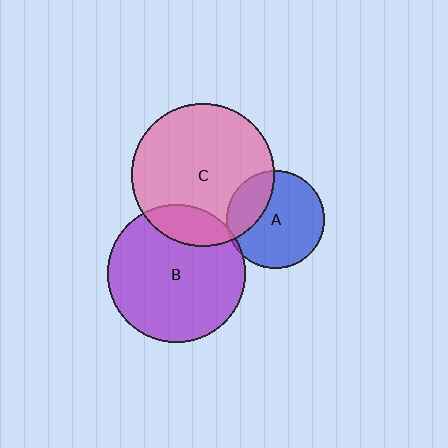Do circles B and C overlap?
Yes.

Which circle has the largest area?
Circle C (pink).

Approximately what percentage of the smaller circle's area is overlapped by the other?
Approximately 15%.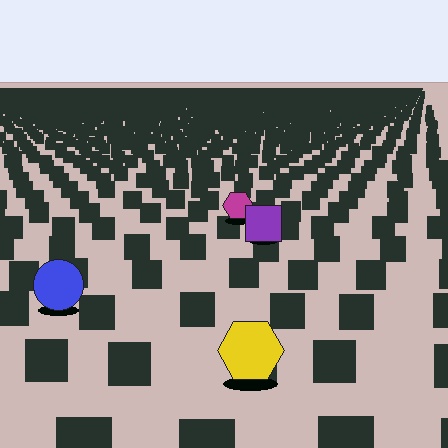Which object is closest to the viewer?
The yellow hexagon is closest. The texture marks near it are larger and more spread out.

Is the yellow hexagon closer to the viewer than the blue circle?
Yes. The yellow hexagon is closer — you can tell from the texture gradient: the ground texture is coarser near it.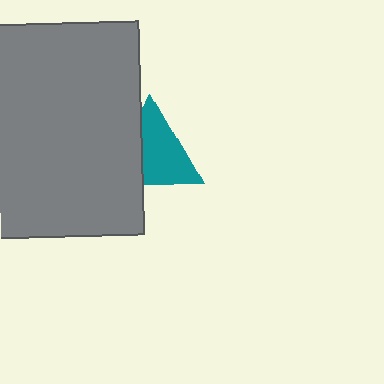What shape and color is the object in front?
The object in front is a gray rectangle.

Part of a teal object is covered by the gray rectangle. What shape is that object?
It is a triangle.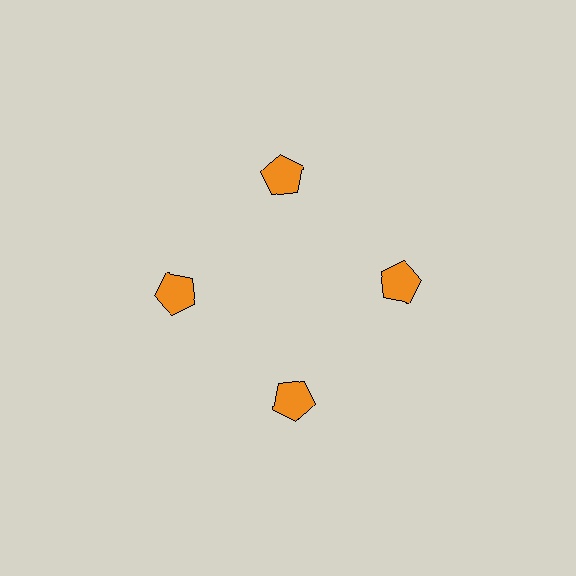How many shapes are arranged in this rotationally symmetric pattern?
There are 4 shapes, arranged in 4 groups of 1.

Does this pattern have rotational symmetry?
Yes, this pattern has 4-fold rotational symmetry. It looks the same after rotating 90 degrees around the center.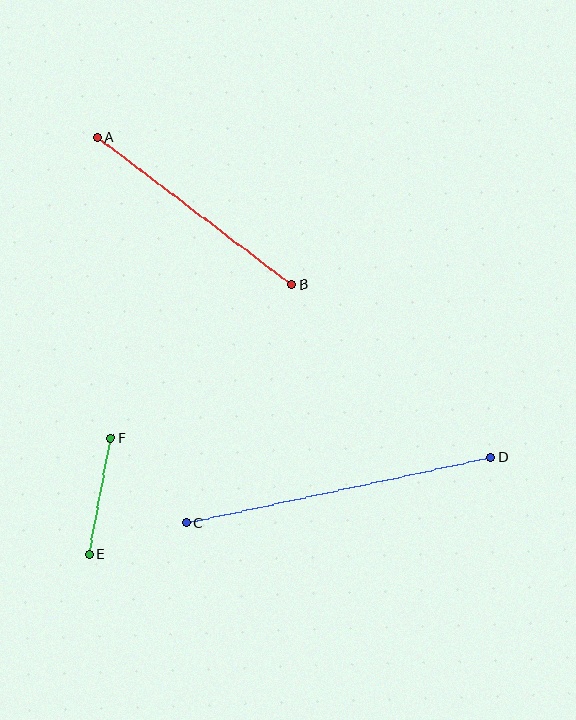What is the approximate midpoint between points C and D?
The midpoint is at approximately (339, 490) pixels.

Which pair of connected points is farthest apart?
Points C and D are farthest apart.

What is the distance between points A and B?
The distance is approximately 244 pixels.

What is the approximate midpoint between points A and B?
The midpoint is at approximately (194, 211) pixels.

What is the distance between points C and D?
The distance is approximately 311 pixels.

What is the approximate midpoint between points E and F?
The midpoint is at approximately (100, 496) pixels.